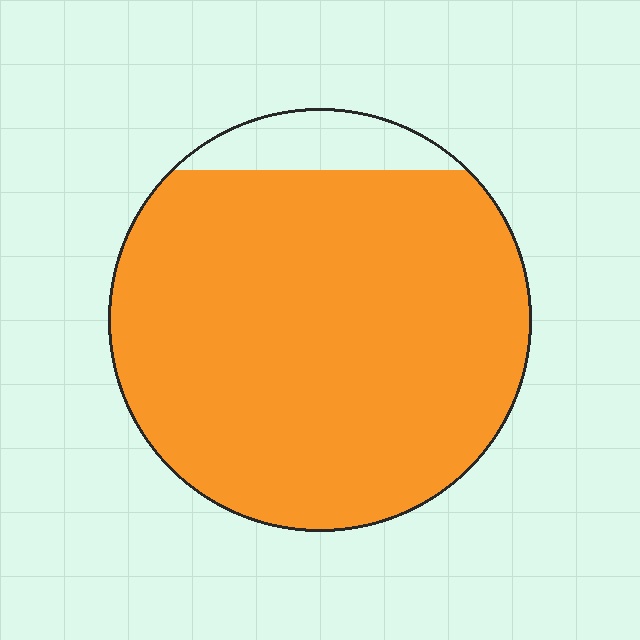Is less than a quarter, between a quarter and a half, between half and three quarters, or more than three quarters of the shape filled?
More than three quarters.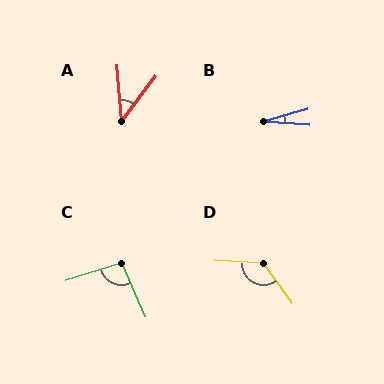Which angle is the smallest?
B, at approximately 20 degrees.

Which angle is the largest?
D, at approximately 128 degrees.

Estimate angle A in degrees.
Approximately 42 degrees.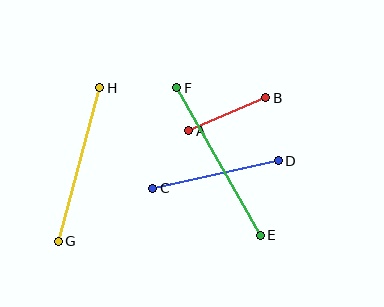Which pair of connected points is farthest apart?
Points E and F are farthest apart.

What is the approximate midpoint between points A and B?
The midpoint is at approximately (227, 114) pixels.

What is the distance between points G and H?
The distance is approximately 159 pixels.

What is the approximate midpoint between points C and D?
The midpoint is at approximately (215, 175) pixels.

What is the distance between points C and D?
The distance is approximately 128 pixels.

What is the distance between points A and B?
The distance is approximately 83 pixels.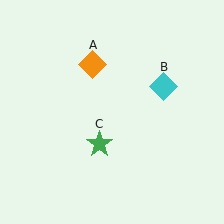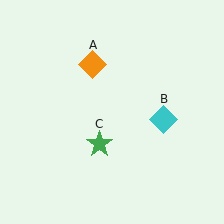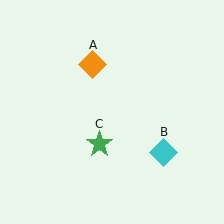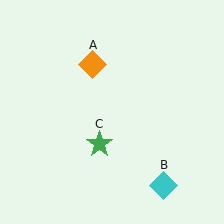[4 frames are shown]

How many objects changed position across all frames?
1 object changed position: cyan diamond (object B).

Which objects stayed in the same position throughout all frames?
Orange diamond (object A) and green star (object C) remained stationary.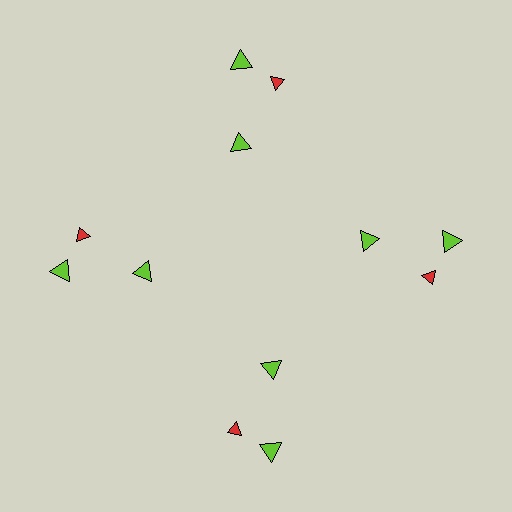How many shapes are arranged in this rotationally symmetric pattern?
There are 12 shapes, arranged in 4 groups of 3.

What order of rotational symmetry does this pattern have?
This pattern has 4-fold rotational symmetry.